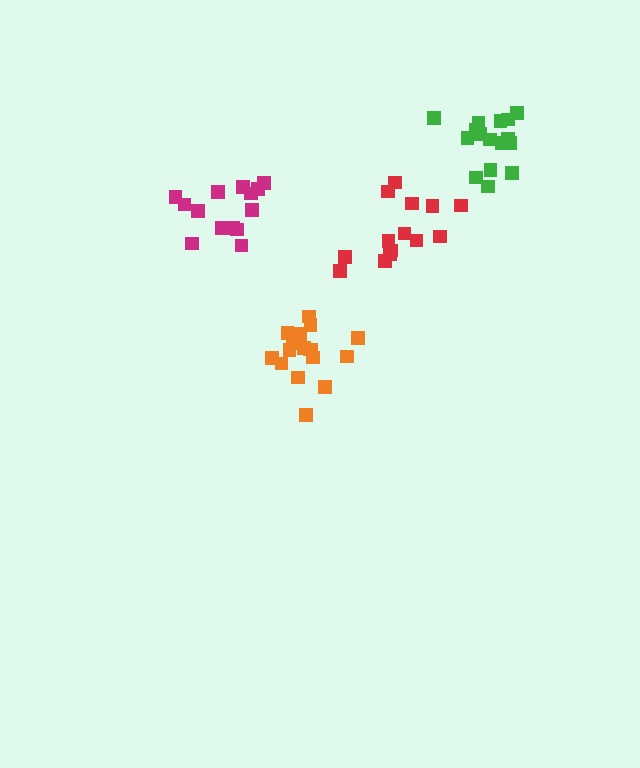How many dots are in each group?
Group 1: 17 dots, Group 2: 14 dots, Group 3: 14 dots, Group 4: 16 dots (61 total).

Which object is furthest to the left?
The magenta cluster is leftmost.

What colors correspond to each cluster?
The clusters are colored: orange, red, magenta, green.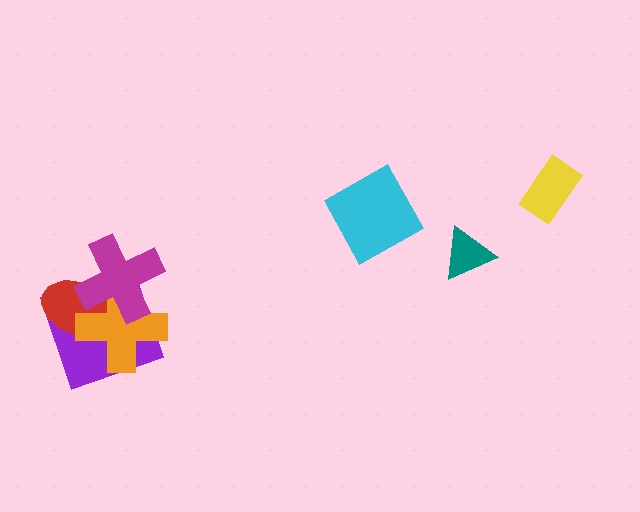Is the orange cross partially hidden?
Yes, it is partially covered by another shape.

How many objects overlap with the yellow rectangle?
0 objects overlap with the yellow rectangle.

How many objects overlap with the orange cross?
3 objects overlap with the orange cross.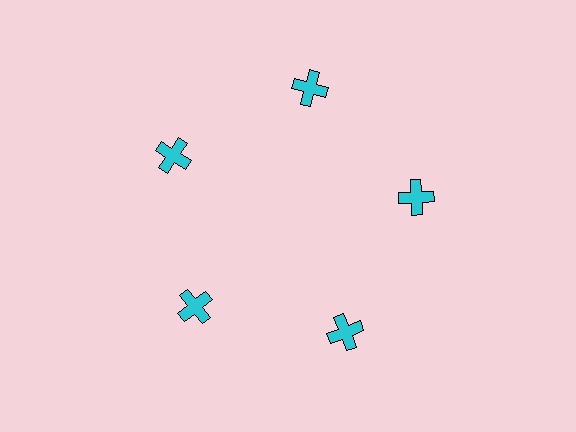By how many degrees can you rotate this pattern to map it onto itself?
The pattern maps onto itself every 72 degrees of rotation.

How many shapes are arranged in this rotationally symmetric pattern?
There are 5 shapes, arranged in 5 groups of 1.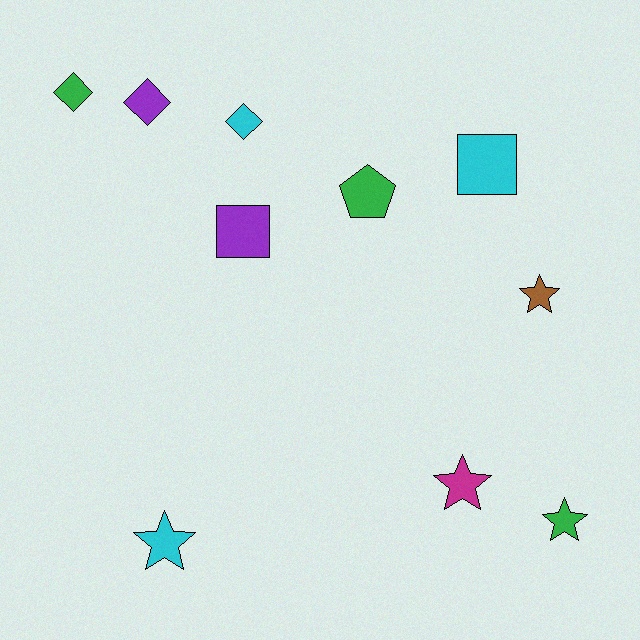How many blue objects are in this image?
There are no blue objects.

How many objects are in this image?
There are 10 objects.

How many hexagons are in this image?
There are no hexagons.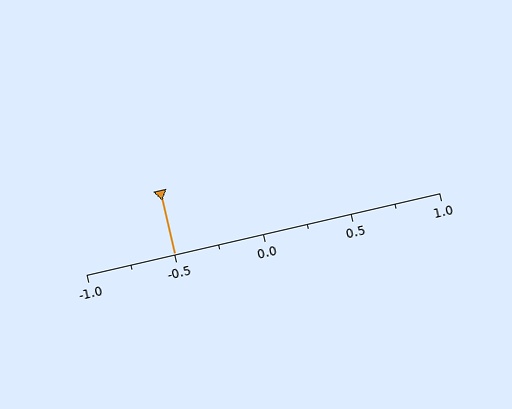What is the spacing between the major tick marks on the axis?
The major ticks are spaced 0.5 apart.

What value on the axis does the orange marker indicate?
The marker indicates approximately -0.5.